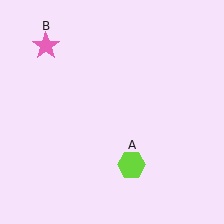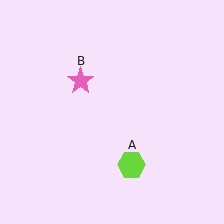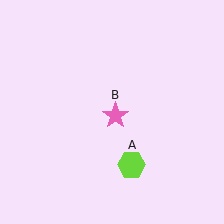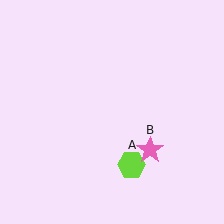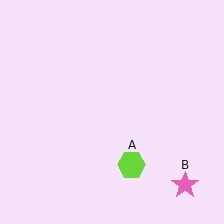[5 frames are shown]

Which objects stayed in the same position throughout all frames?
Lime hexagon (object A) remained stationary.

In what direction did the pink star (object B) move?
The pink star (object B) moved down and to the right.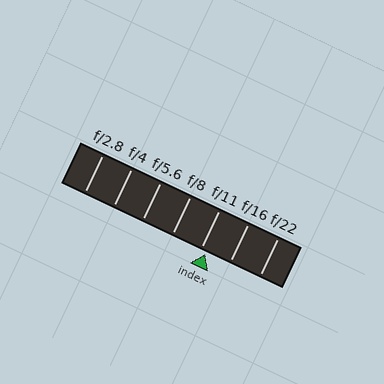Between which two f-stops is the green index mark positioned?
The index mark is between f/11 and f/16.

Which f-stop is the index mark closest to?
The index mark is closest to f/11.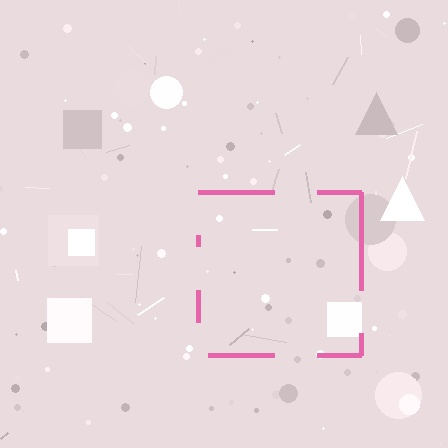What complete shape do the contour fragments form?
The contour fragments form a square.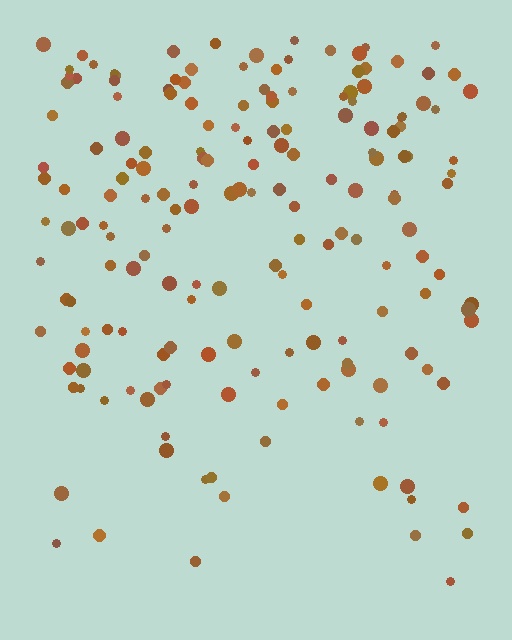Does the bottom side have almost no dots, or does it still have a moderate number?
Still a moderate number, just noticeably fewer than the top.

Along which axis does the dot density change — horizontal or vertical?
Vertical.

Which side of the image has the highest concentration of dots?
The top.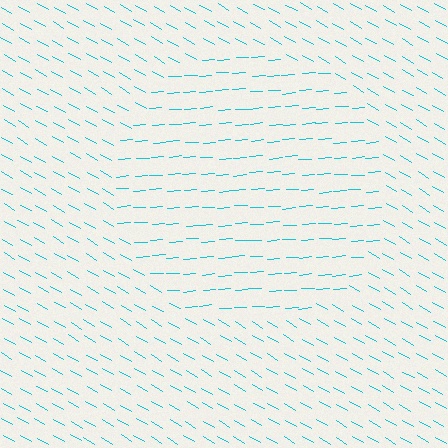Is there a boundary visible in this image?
Yes, there is a texture boundary formed by a change in line orientation.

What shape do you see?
I see a circle.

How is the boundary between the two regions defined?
The boundary is defined purely by a change in line orientation (approximately 34 degrees difference). All lines are the same color and thickness.